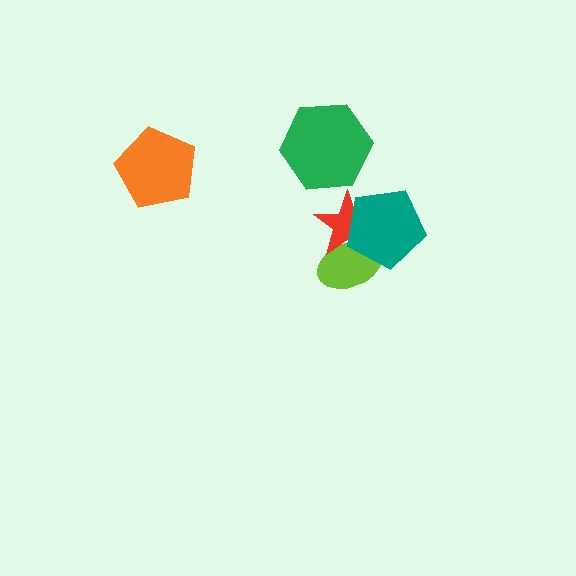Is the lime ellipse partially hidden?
Yes, it is partially covered by another shape.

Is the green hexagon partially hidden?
No, no other shape covers it.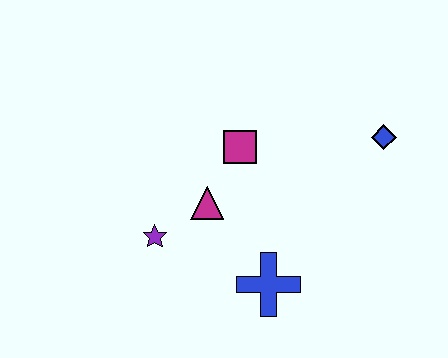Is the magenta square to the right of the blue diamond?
No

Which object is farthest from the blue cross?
The blue diamond is farthest from the blue cross.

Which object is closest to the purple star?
The magenta triangle is closest to the purple star.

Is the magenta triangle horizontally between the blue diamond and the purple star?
Yes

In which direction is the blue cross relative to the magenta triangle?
The blue cross is below the magenta triangle.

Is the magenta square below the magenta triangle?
No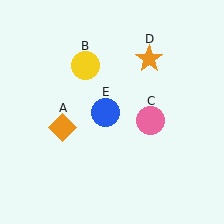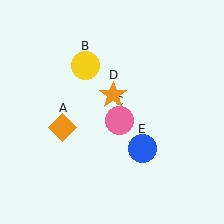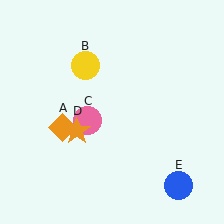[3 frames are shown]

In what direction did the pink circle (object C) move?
The pink circle (object C) moved left.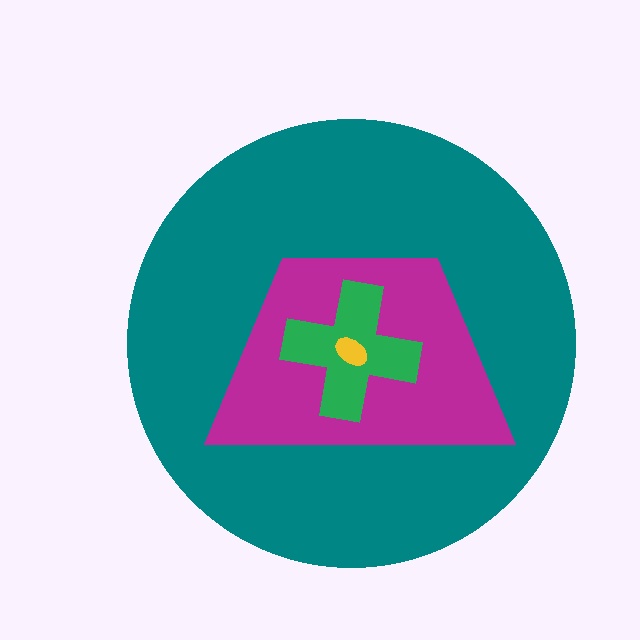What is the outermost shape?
The teal circle.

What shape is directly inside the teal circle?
The magenta trapezoid.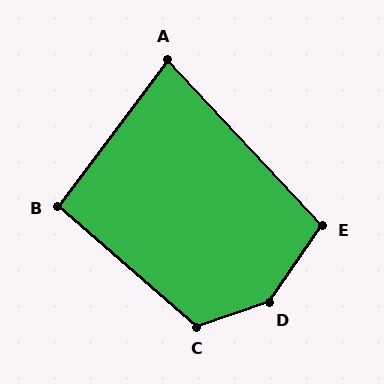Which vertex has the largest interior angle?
D, at approximately 143 degrees.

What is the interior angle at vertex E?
Approximately 102 degrees (obtuse).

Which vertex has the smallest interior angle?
A, at approximately 80 degrees.